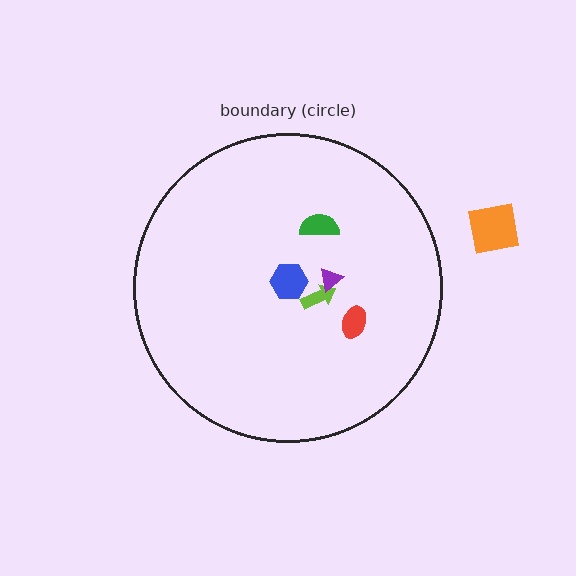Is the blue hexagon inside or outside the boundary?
Inside.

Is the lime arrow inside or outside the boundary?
Inside.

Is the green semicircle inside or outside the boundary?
Inside.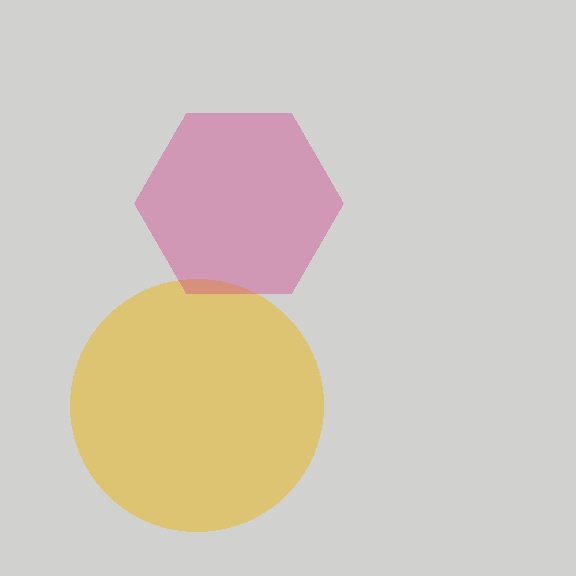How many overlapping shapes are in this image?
There are 2 overlapping shapes in the image.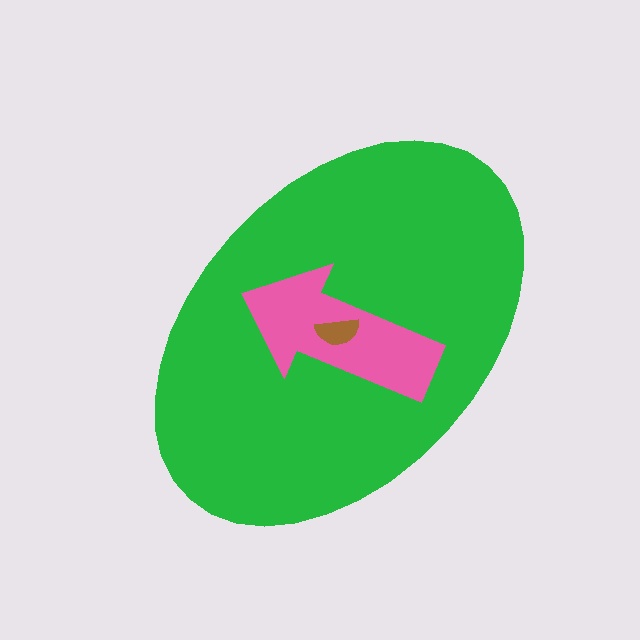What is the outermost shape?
The green ellipse.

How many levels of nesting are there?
3.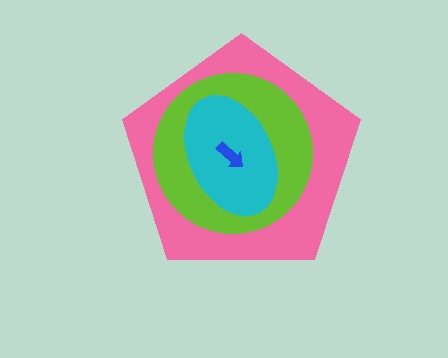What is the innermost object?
The blue arrow.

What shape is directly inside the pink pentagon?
The lime circle.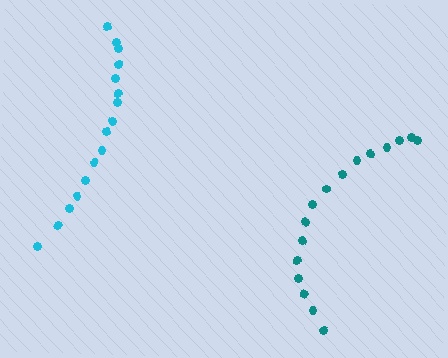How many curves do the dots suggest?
There are 2 distinct paths.